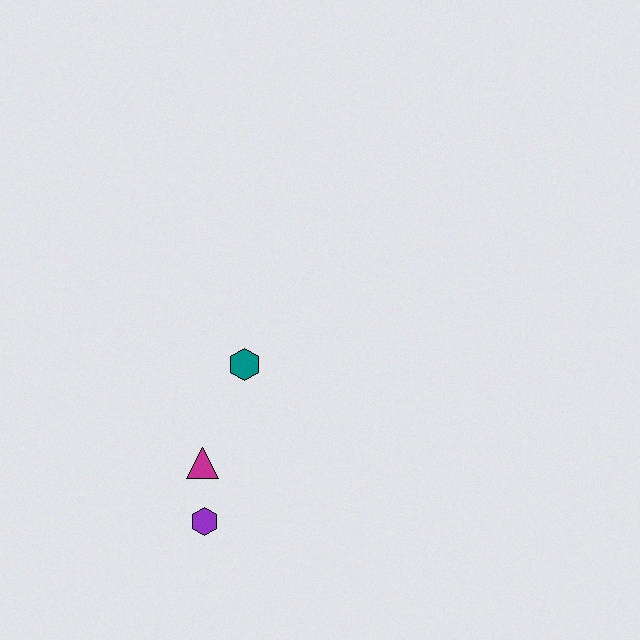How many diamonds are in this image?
There are no diamonds.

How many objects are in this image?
There are 3 objects.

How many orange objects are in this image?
There are no orange objects.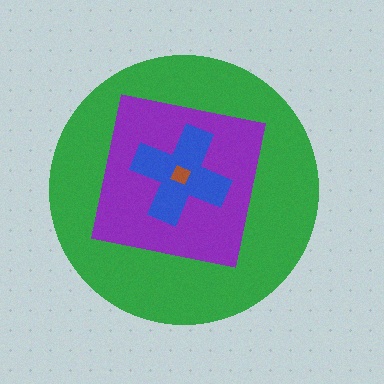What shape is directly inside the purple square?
The blue cross.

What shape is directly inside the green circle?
The purple square.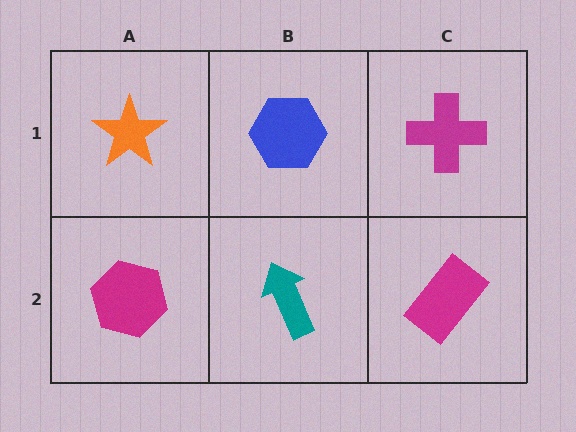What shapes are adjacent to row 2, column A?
An orange star (row 1, column A), a teal arrow (row 2, column B).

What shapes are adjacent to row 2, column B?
A blue hexagon (row 1, column B), a magenta hexagon (row 2, column A), a magenta rectangle (row 2, column C).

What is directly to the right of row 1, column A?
A blue hexagon.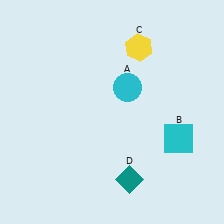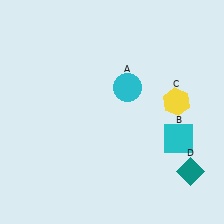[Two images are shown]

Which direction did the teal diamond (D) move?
The teal diamond (D) moved right.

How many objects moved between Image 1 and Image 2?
2 objects moved between the two images.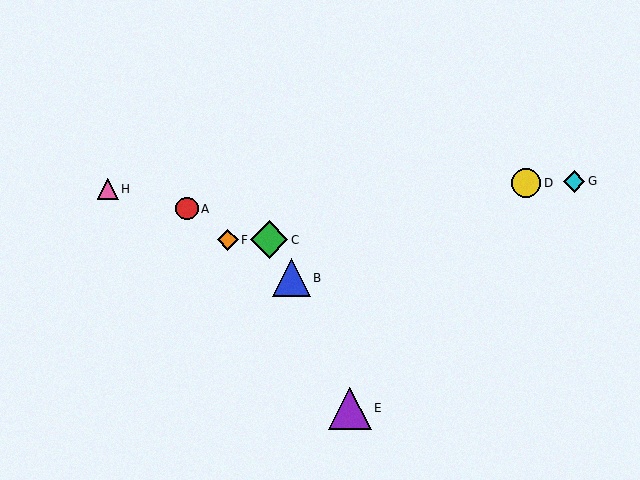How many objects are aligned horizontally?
2 objects (C, F) are aligned horizontally.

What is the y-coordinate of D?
Object D is at y≈183.